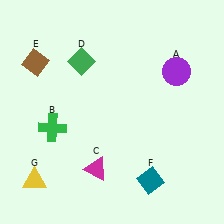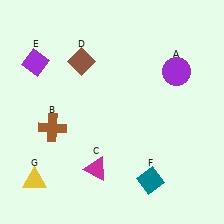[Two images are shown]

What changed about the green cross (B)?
In Image 1, B is green. In Image 2, it changed to brown.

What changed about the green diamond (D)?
In Image 1, D is green. In Image 2, it changed to brown.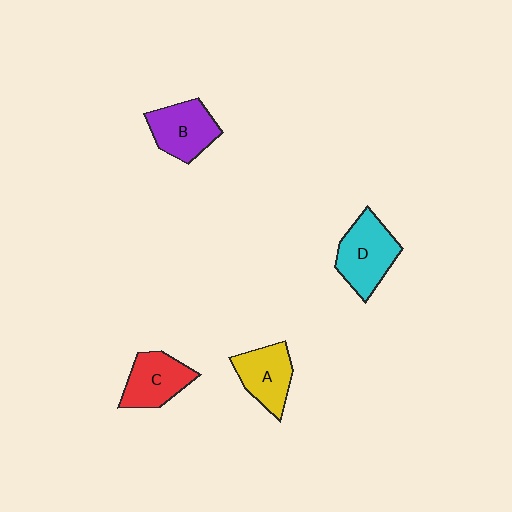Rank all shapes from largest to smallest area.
From largest to smallest: D (cyan), B (purple), C (red), A (yellow).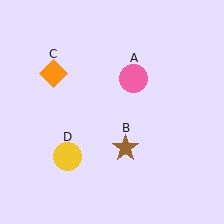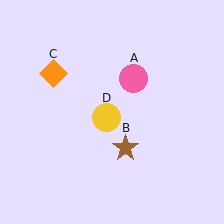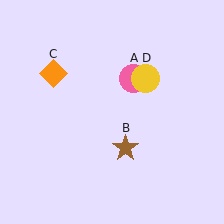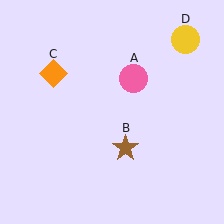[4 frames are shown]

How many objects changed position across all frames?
1 object changed position: yellow circle (object D).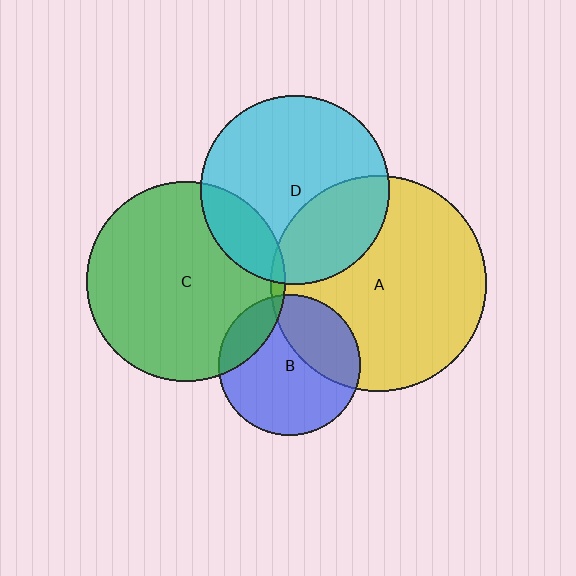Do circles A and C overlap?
Yes.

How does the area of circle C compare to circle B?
Approximately 2.0 times.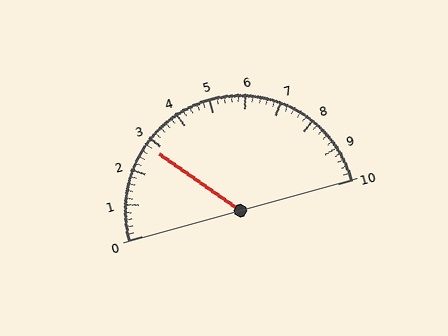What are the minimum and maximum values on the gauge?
The gauge ranges from 0 to 10.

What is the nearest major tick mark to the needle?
The nearest major tick mark is 3.